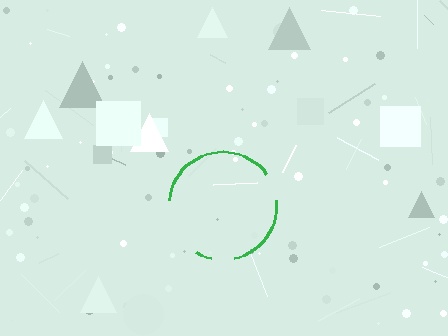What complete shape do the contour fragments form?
The contour fragments form a circle.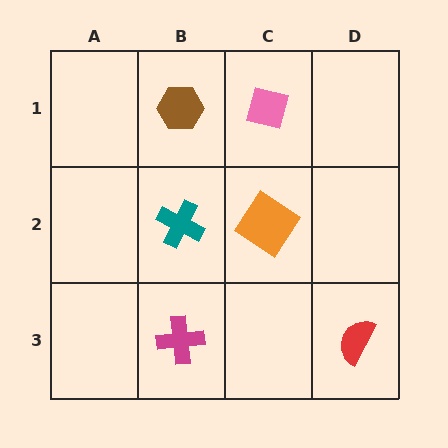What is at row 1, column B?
A brown hexagon.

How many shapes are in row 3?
2 shapes.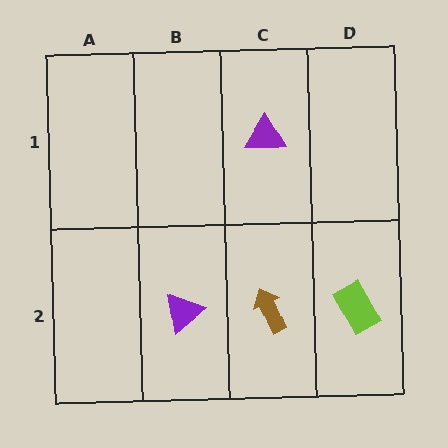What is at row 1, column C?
A purple triangle.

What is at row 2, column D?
A lime rectangle.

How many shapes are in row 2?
3 shapes.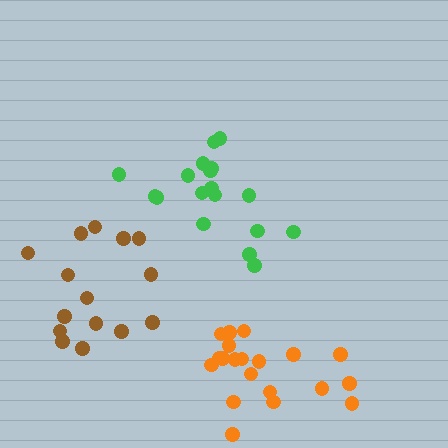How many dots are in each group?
Group 1: 20 dots, Group 2: 18 dots, Group 3: 15 dots (53 total).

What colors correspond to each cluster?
The clusters are colored: orange, green, brown.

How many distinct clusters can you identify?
There are 3 distinct clusters.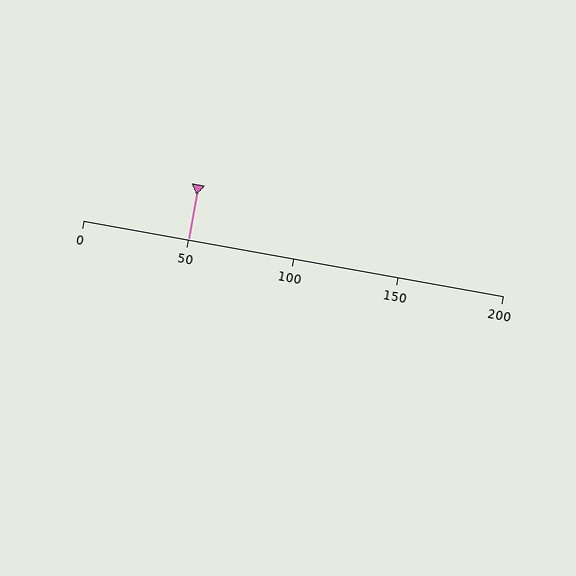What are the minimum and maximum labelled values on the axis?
The axis runs from 0 to 200.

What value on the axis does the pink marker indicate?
The marker indicates approximately 50.